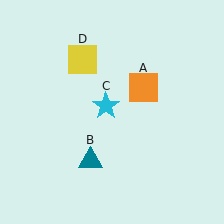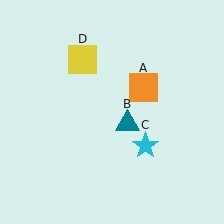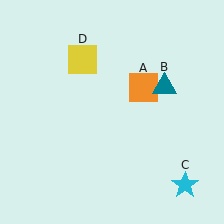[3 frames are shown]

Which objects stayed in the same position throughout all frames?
Orange square (object A) and yellow square (object D) remained stationary.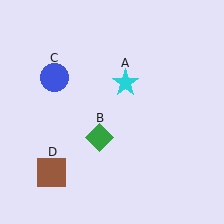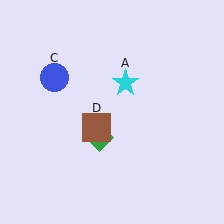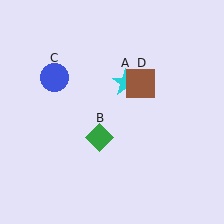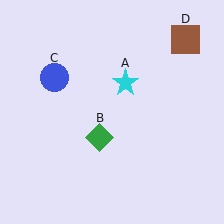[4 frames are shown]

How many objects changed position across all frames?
1 object changed position: brown square (object D).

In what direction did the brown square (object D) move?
The brown square (object D) moved up and to the right.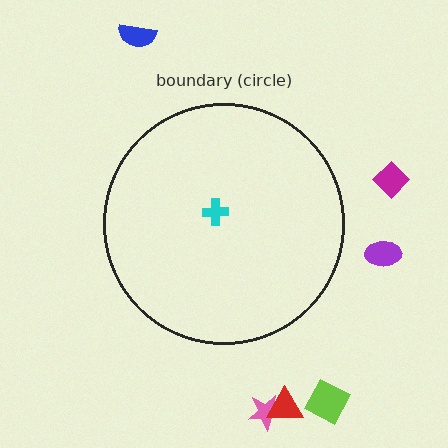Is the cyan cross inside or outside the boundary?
Inside.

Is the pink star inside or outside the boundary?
Outside.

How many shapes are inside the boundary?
1 inside, 6 outside.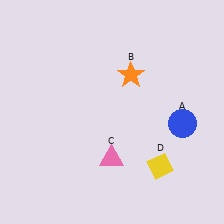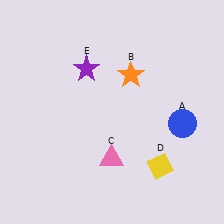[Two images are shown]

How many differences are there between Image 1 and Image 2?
There is 1 difference between the two images.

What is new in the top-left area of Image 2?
A purple star (E) was added in the top-left area of Image 2.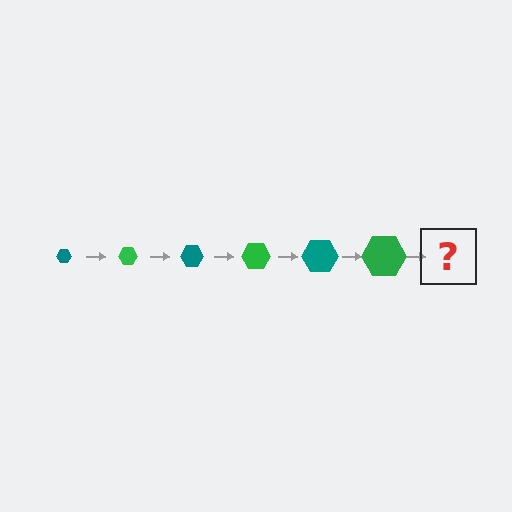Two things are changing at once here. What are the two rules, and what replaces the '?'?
The two rules are that the hexagon grows larger each step and the color cycles through teal and green. The '?' should be a teal hexagon, larger than the previous one.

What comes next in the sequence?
The next element should be a teal hexagon, larger than the previous one.